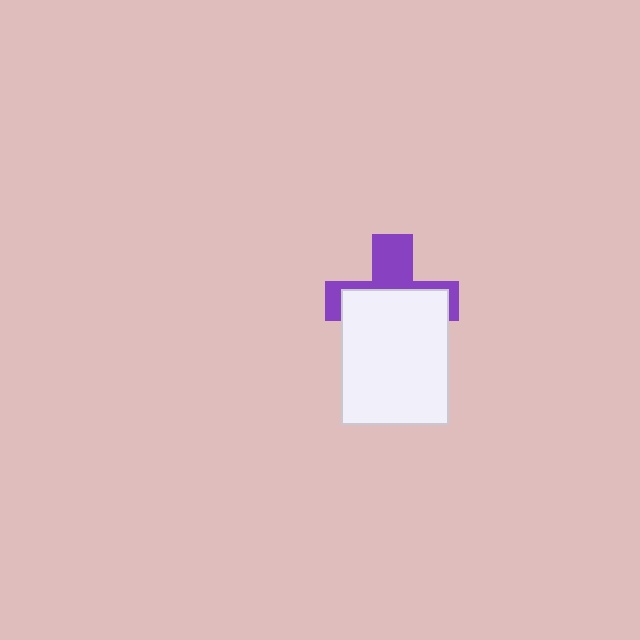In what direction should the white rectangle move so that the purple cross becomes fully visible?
The white rectangle should move down. That is the shortest direction to clear the overlap and leave the purple cross fully visible.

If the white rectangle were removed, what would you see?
You would see the complete purple cross.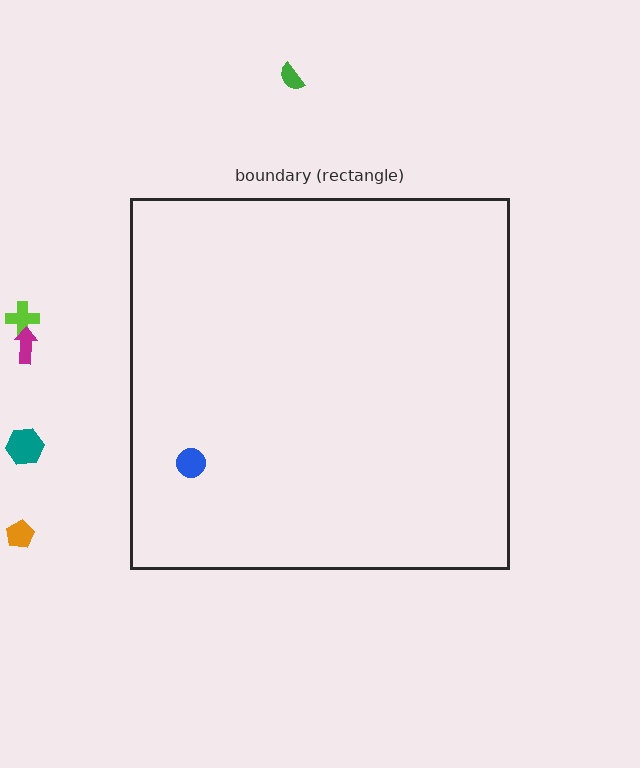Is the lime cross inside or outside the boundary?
Outside.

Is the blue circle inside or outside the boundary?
Inside.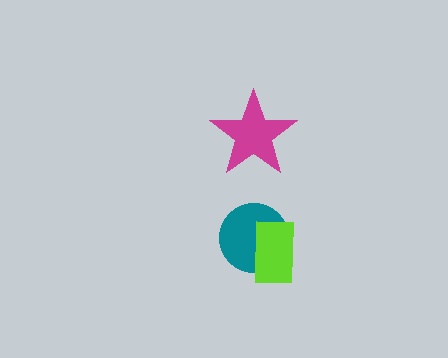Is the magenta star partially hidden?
No, no other shape covers it.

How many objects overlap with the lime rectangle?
1 object overlaps with the lime rectangle.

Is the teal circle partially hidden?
Yes, it is partially covered by another shape.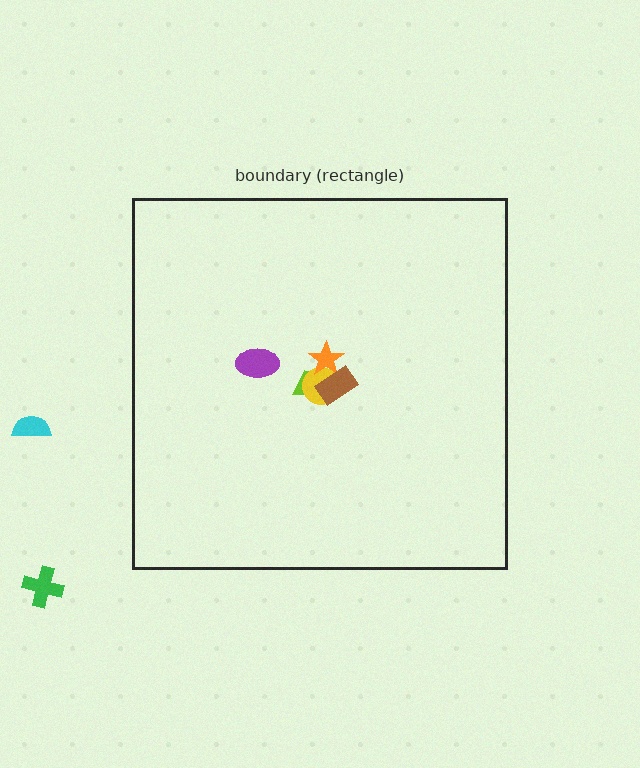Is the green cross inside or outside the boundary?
Outside.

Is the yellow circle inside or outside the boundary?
Inside.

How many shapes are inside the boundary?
5 inside, 2 outside.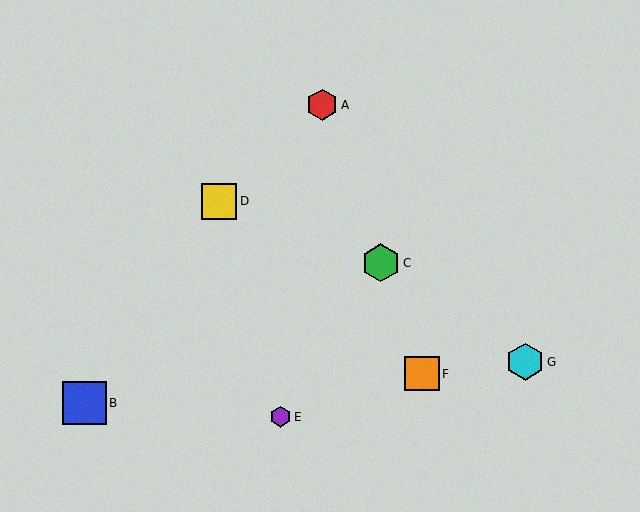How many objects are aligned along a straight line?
3 objects (A, C, F) are aligned along a straight line.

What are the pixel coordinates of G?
Object G is at (525, 362).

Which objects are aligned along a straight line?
Objects A, C, F are aligned along a straight line.